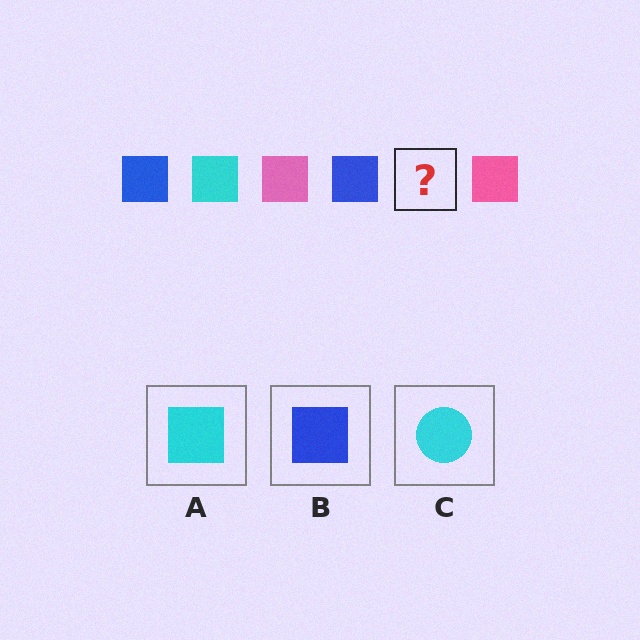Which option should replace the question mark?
Option A.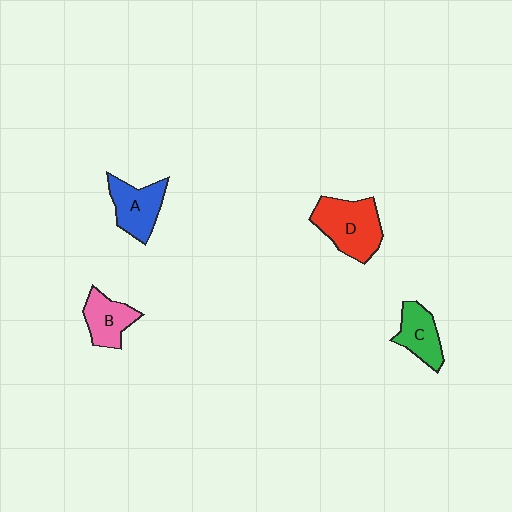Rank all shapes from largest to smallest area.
From largest to smallest: D (red), A (blue), C (green), B (pink).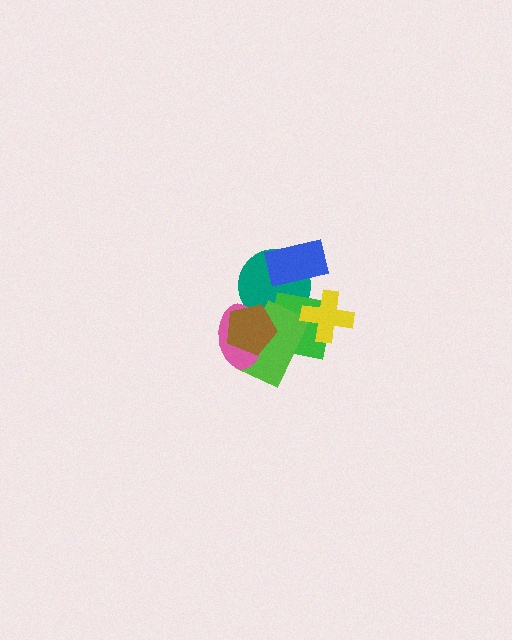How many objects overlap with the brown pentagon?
4 objects overlap with the brown pentagon.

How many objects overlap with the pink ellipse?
4 objects overlap with the pink ellipse.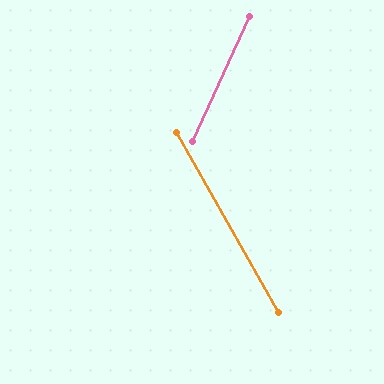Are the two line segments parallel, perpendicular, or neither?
Neither parallel nor perpendicular — they differ by about 54°.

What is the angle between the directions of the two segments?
Approximately 54 degrees.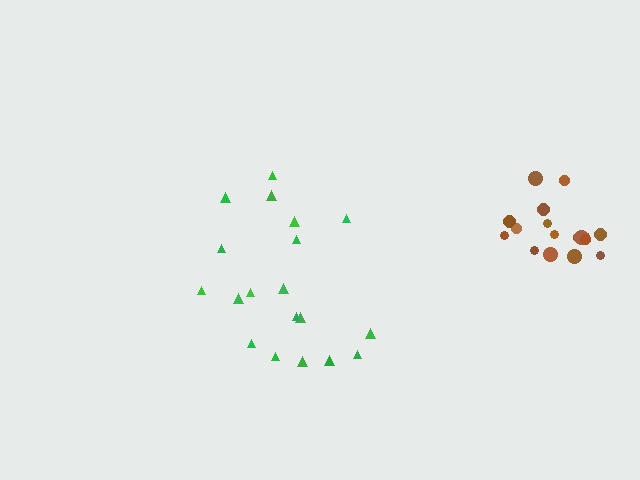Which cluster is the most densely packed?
Brown.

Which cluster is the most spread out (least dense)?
Green.